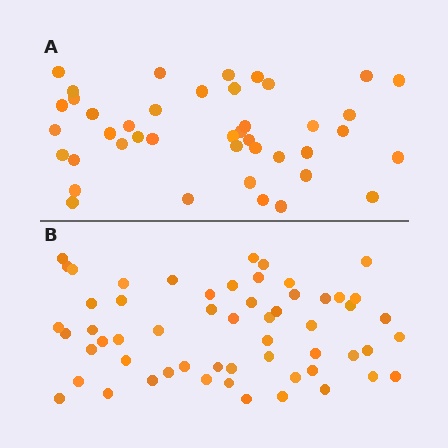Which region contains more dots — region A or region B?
Region B (the bottom region) has more dots.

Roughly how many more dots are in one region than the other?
Region B has approximately 15 more dots than region A.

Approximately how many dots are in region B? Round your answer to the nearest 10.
About 60 dots. (The exact count is 57, which rounds to 60.)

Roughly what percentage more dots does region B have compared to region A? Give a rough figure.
About 35% more.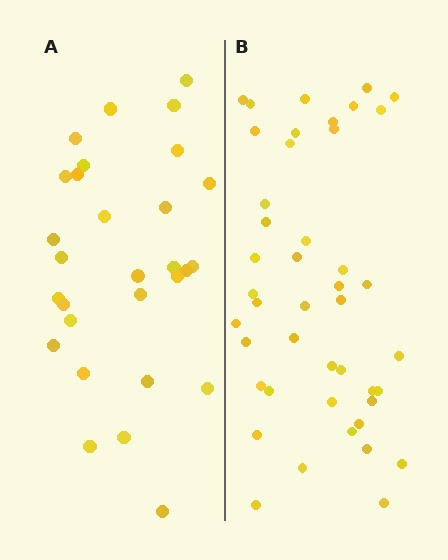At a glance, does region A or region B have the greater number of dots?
Region B (the right region) has more dots.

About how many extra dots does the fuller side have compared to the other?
Region B has approximately 15 more dots than region A.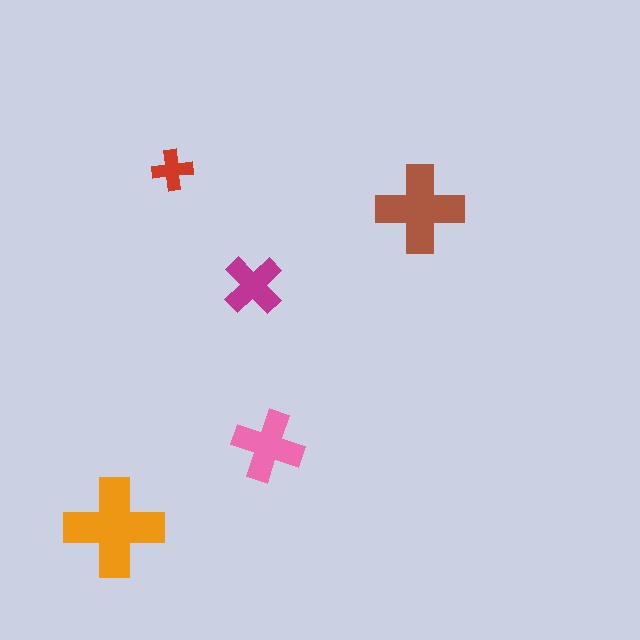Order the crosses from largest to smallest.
the orange one, the brown one, the pink one, the magenta one, the red one.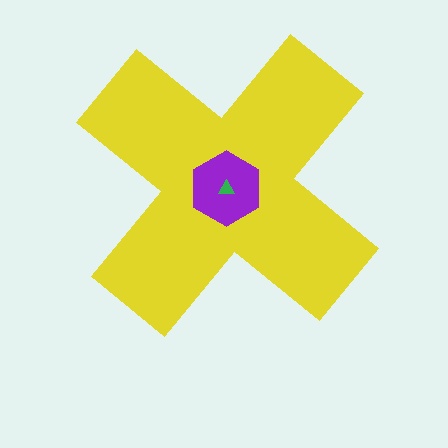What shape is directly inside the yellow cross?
The purple hexagon.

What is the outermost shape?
The yellow cross.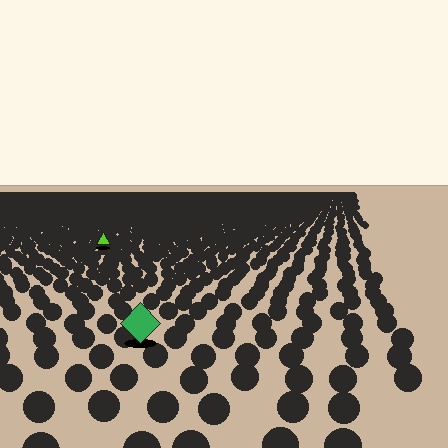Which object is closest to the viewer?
The green diamond is closest. The texture marks near it are larger and more spread out.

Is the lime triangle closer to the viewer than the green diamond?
No. The green diamond is closer — you can tell from the texture gradient: the ground texture is coarser near it.